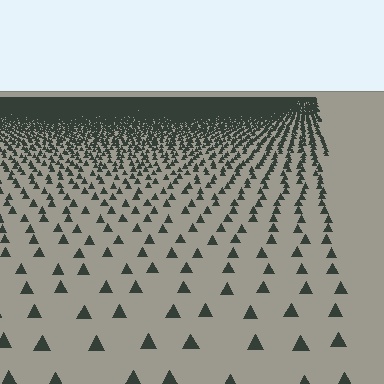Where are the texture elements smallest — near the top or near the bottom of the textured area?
Near the top.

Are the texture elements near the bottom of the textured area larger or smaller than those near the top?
Larger. Near the bottom, elements are closer to the viewer and appear at a bigger on-screen size.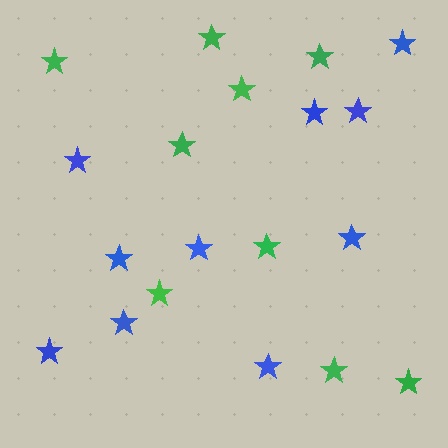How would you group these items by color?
There are 2 groups: one group of blue stars (10) and one group of green stars (9).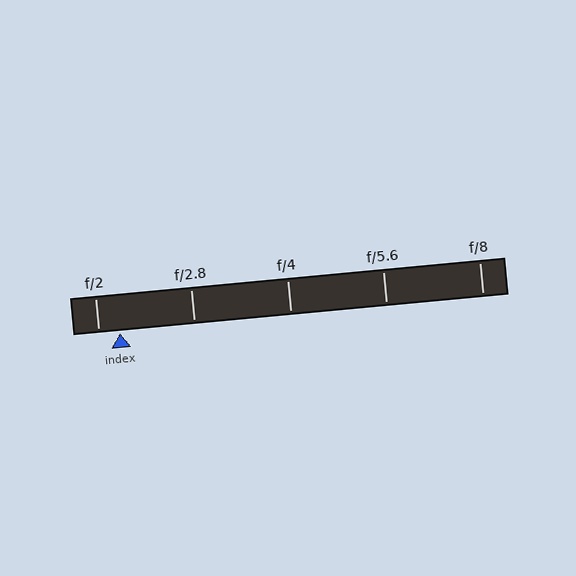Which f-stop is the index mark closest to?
The index mark is closest to f/2.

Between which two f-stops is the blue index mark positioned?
The index mark is between f/2 and f/2.8.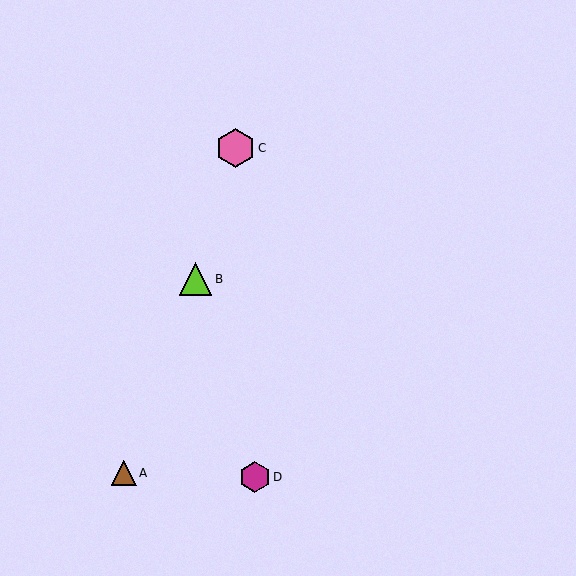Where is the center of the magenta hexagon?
The center of the magenta hexagon is at (255, 477).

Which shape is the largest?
The pink hexagon (labeled C) is the largest.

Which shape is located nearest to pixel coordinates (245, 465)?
The magenta hexagon (labeled D) at (255, 477) is nearest to that location.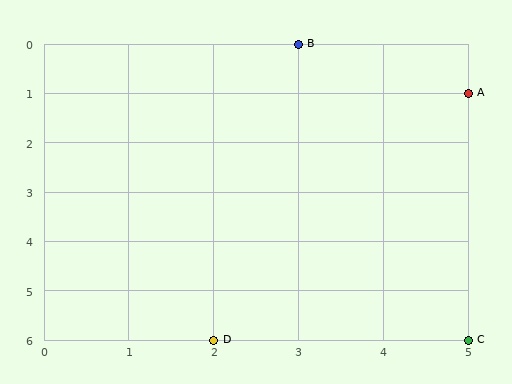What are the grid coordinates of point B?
Point B is at grid coordinates (3, 0).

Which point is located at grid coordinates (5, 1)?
Point A is at (5, 1).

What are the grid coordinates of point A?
Point A is at grid coordinates (5, 1).